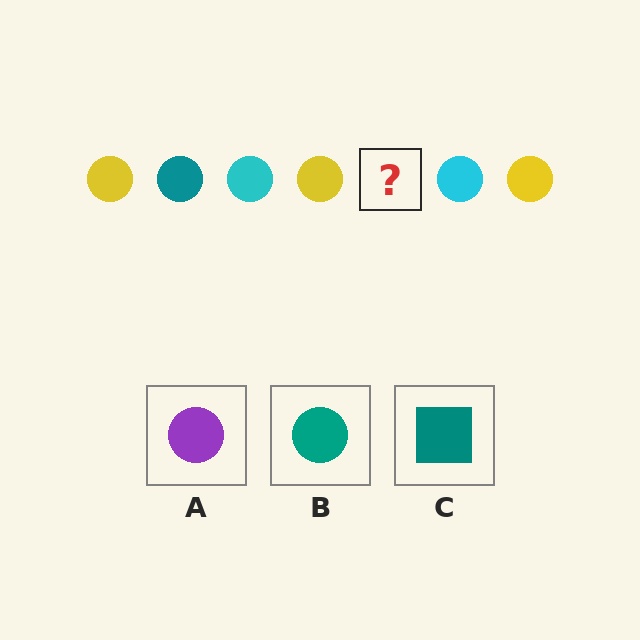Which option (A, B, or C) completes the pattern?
B.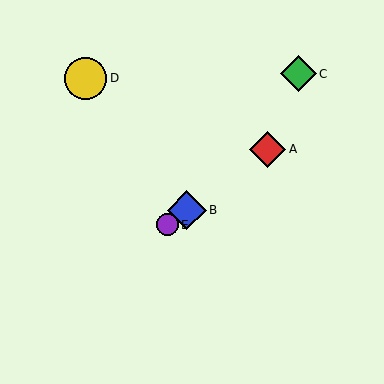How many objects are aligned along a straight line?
3 objects (A, B, E) are aligned along a straight line.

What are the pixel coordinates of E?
Object E is at (167, 225).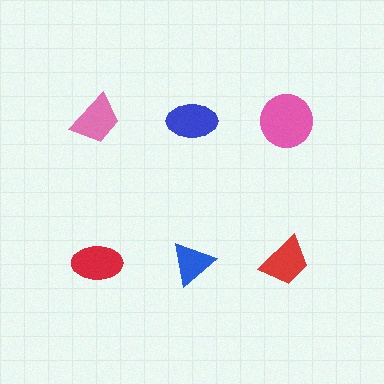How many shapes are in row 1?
3 shapes.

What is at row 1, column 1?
A pink trapezoid.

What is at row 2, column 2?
A blue triangle.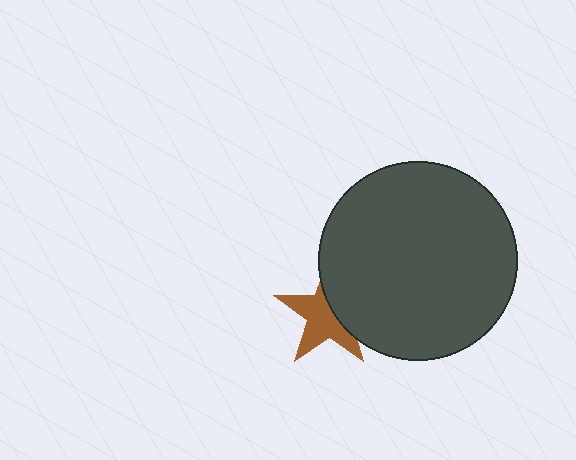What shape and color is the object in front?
The object in front is a dark gray circle.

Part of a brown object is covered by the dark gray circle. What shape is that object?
It is a star.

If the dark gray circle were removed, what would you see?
You would see the complete brown star.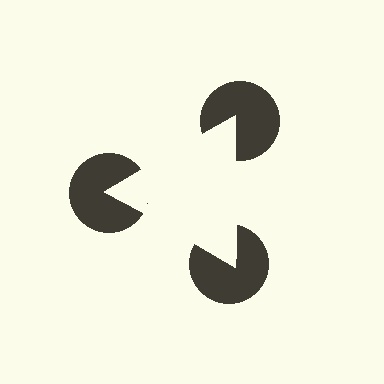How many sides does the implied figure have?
3 sides.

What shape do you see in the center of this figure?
An illusory triangle — its edges are inferred from the aligned wedge cuts in the pac-man discs, not physically drawn.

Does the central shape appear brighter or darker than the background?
It typically appears slightly brighter than the background, even though no actual brightness change is drawn.